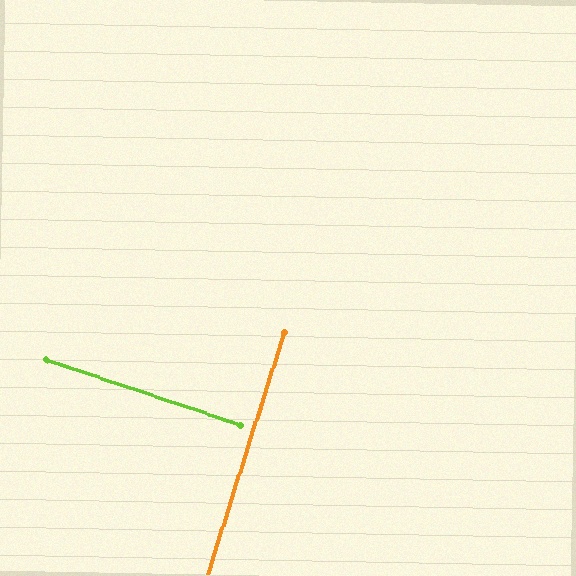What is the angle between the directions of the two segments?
Approximately 89 degrees.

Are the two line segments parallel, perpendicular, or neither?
Perpendicular — they meet at approximately 89°.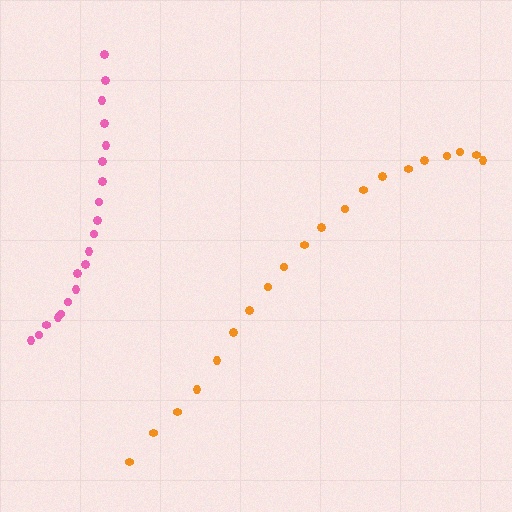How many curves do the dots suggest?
There are 2 distinct paths.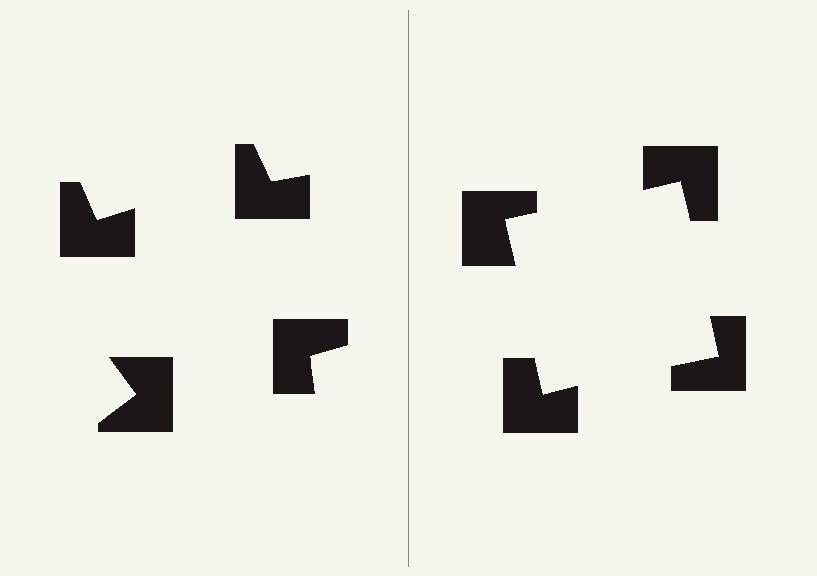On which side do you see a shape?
An illusory square appears on the right side. On the left side the wedge cuts are rotated, so no coherent shape forms.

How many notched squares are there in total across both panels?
8 — 4 on each side.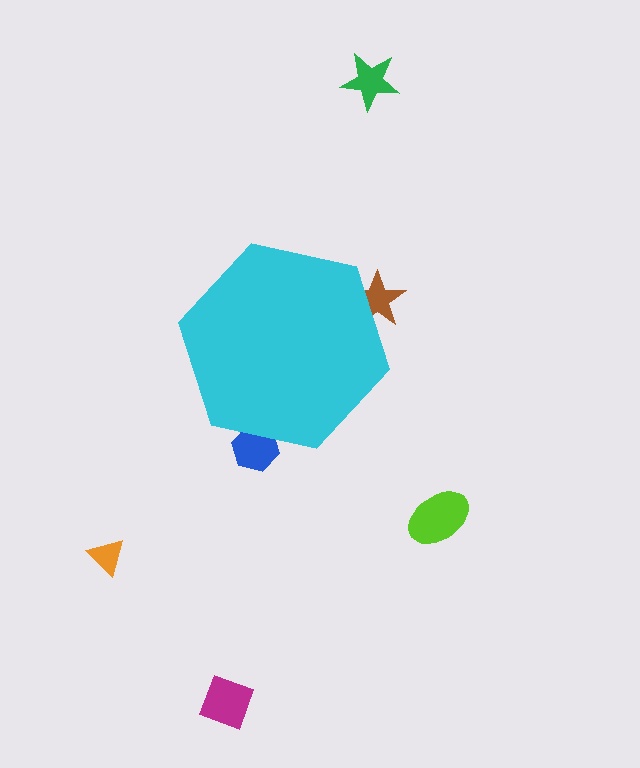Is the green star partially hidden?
No, the green star is fully visible.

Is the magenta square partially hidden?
No, the magenta square is fully visible.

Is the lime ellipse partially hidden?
No, the lime ellipse is fully visible.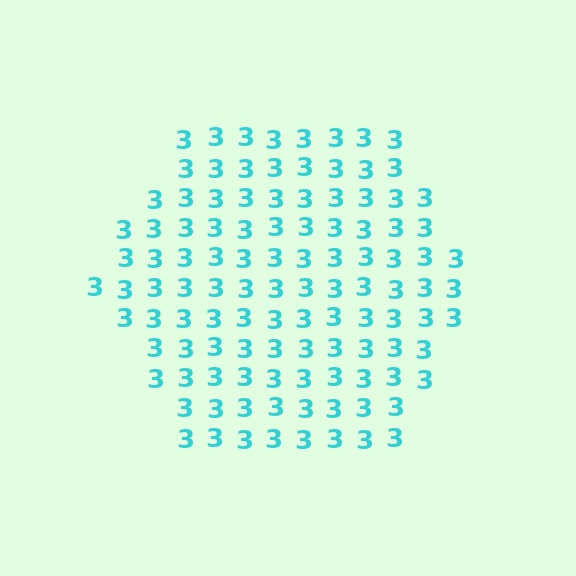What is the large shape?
The large shape is a hexagon.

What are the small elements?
The small elements are digit 3's.